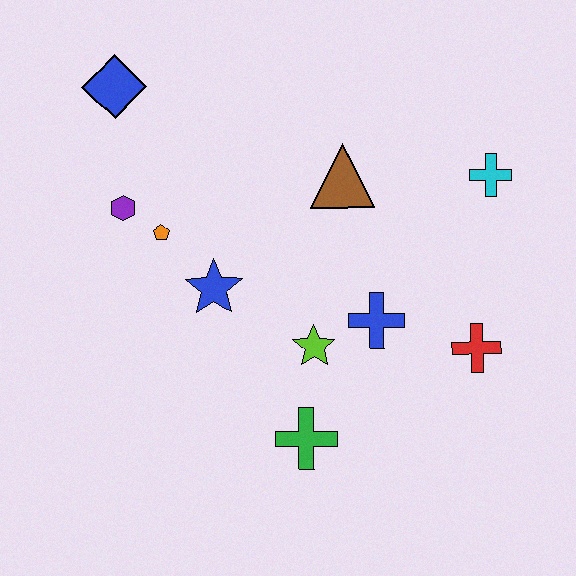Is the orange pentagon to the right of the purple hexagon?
Yes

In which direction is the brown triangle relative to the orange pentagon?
The brown triangle is to the right of the orange pentagon.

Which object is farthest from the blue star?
The cyan cross is farthest from the blue star.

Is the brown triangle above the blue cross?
Yes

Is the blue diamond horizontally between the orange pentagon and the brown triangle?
No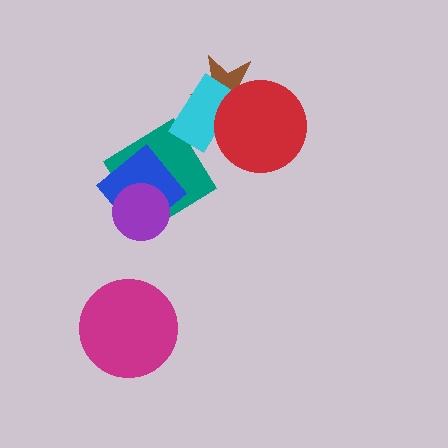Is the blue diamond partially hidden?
Yes, it is partially covered by another shape.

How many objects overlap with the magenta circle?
0 objects overlap with the magenta circle.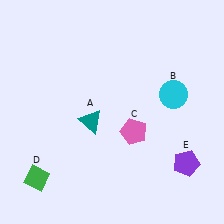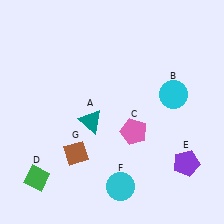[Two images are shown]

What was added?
A cyan circle (F), a brown diamond (G) were added in Image 2.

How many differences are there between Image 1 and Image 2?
There are 2 differences between the two images.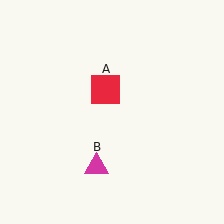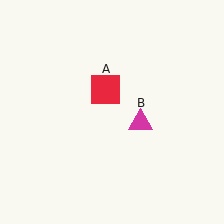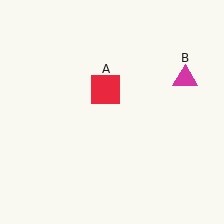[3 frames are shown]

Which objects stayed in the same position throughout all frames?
Red square (object A) remained stationary.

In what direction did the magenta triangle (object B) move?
The magenta triangle (object B) moved up and to the right.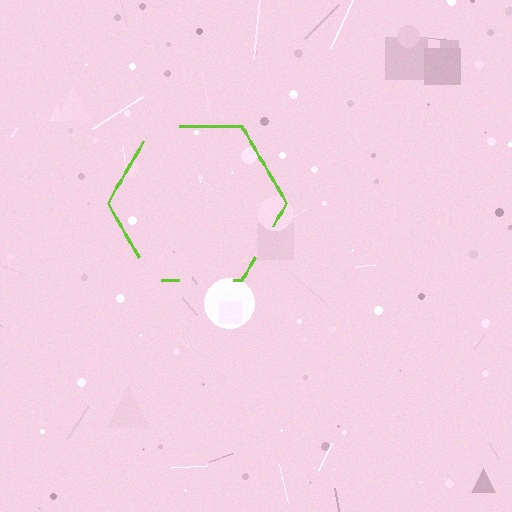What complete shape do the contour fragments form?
The contour fragments form a hexagon.